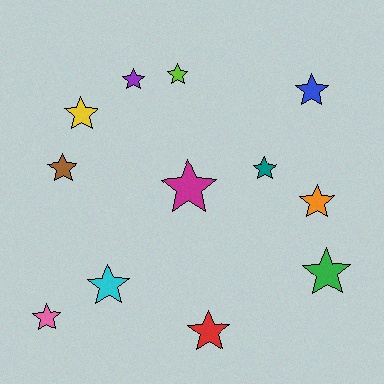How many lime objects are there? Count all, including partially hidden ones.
There is 1 lime object.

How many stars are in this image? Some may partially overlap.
There are 12 stars.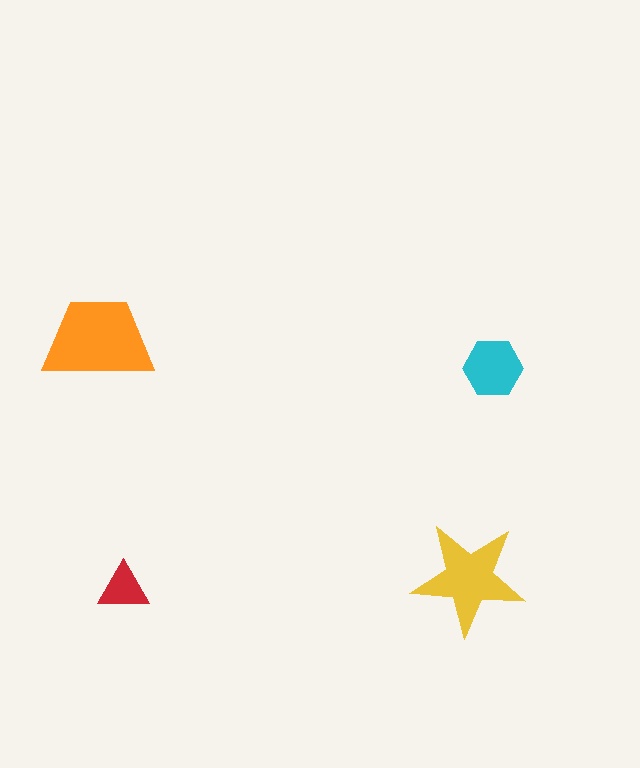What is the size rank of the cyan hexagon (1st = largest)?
3rd.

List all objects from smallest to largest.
The red triangle, the cyan hexagon, the yellow star, the orange trapezoid.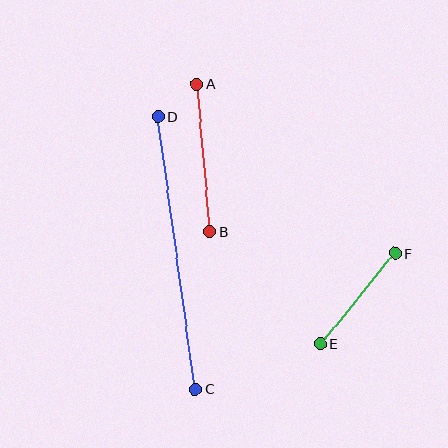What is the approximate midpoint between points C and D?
The midpoint is at approximately (176, 253) pixels.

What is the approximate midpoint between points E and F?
The midpoint is at approximately (357, 298) pixels.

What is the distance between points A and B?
The distance is approximately 148 pixels.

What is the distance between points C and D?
The distance is approximately 275 pixels.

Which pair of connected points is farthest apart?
Points C and D are farthest apart.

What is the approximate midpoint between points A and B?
The midpoint is at approximately (203, 158) pixels.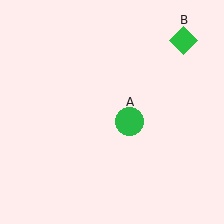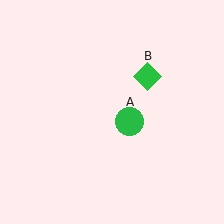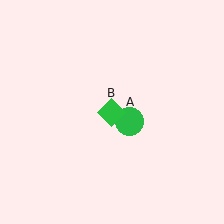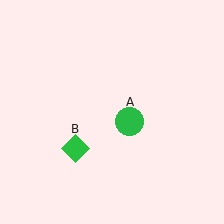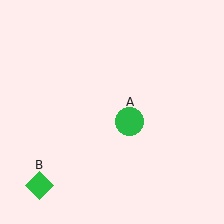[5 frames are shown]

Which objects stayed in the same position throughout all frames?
Green circle (object A) remained stationary.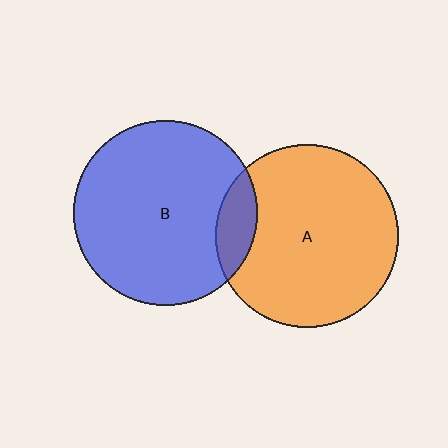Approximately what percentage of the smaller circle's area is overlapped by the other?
Approximately 10%.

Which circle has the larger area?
Circle B (blue).